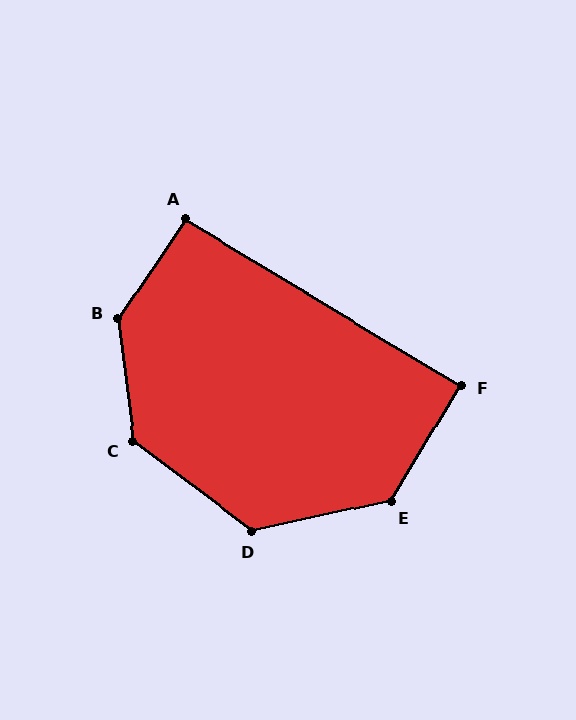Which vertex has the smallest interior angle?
F, at approximately 90 degrees.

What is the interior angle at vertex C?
Approximately 134 degrees (obtuse).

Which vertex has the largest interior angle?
B, at approximately 139 degrees.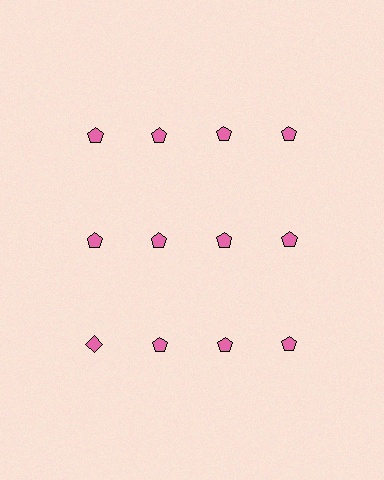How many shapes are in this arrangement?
There are 12 shapes arranged in a grid pattern.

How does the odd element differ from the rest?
It has a different shape: diamond instead of pentagon.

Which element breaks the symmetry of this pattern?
The pink diamond in the third row, leftmost column breaks the symmetry. All other shapes are pink pentagons.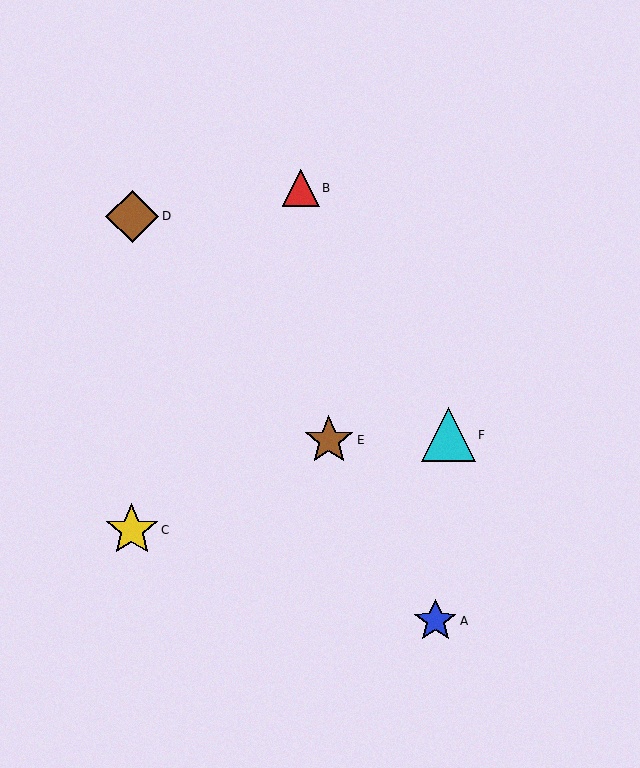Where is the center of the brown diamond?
The center of the brown diamond is at (132, 216).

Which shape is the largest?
The cyan triangle (labeled F) is the largest.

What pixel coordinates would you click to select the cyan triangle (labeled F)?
Click at (449, 435) to select the cyan triangle F.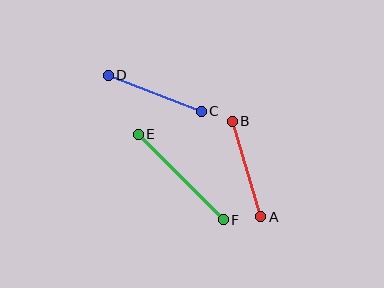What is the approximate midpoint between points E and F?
The midpoint is at approximately (181, 177) pixels.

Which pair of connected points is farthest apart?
Points E and F are farthest apart.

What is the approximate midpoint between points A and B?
The midpoint is at approximately (246, 169) pixels.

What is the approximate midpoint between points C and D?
The midpoint is at approximately (155, 93) pixels.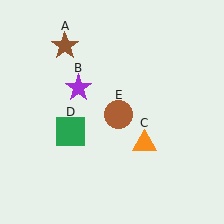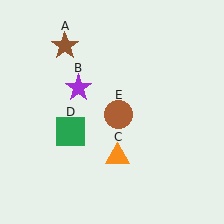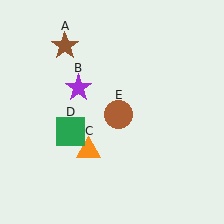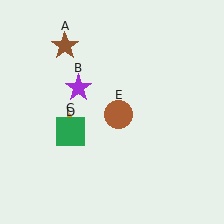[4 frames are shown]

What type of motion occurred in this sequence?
The orange triangle (object C) rotated clockwise around the center of the scene.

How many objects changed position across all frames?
1 object changed position: orange triangle (object C).